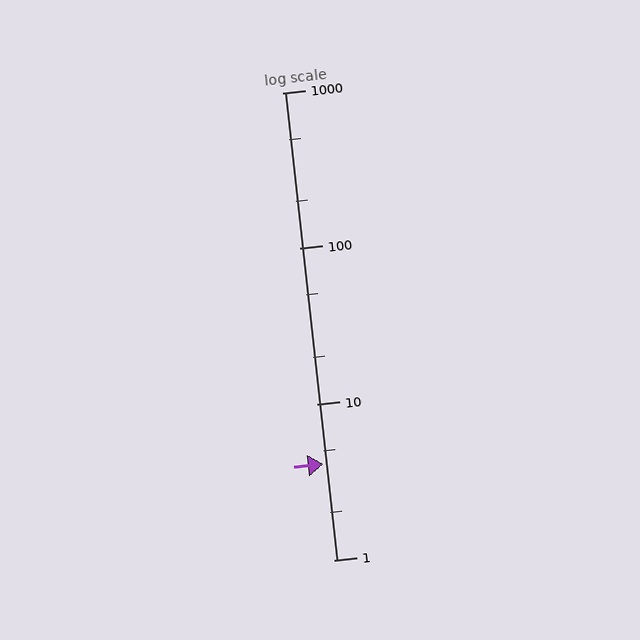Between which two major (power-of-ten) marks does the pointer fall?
The pointer is between 1 and 10.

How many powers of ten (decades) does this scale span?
The scale spans 3 decades, from 1 to 1000.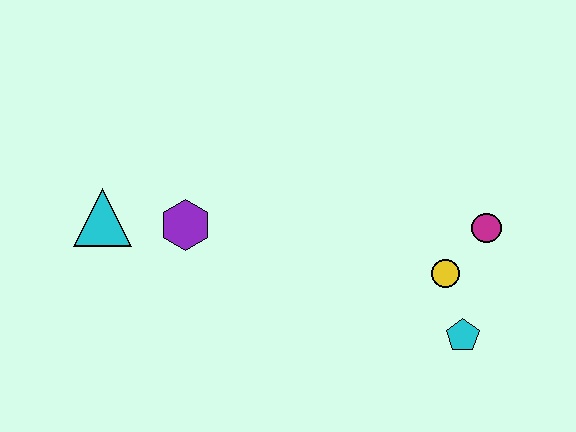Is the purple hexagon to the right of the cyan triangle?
Yes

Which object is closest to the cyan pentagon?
The yellow circle is closest to the cyan pentagon.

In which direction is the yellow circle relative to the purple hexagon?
The yellow circle is to the right of the purple hexagon.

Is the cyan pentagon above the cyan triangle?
No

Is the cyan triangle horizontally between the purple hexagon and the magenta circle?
No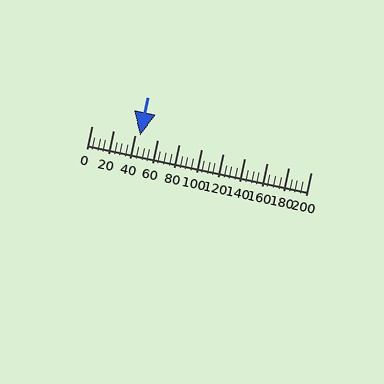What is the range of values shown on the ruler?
The ruler shows values from 0 to 200.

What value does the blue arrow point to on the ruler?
The blue arrow points to approximately 44.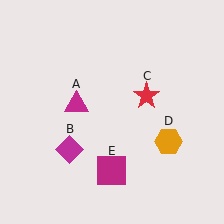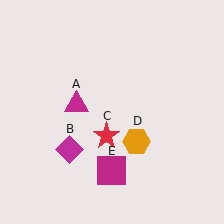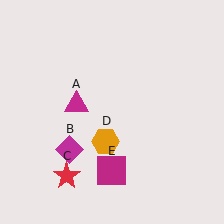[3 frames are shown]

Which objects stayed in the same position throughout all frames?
Magenta triangle (object A) and magenta diamond (object B) and magenta square (object E) remained stationary.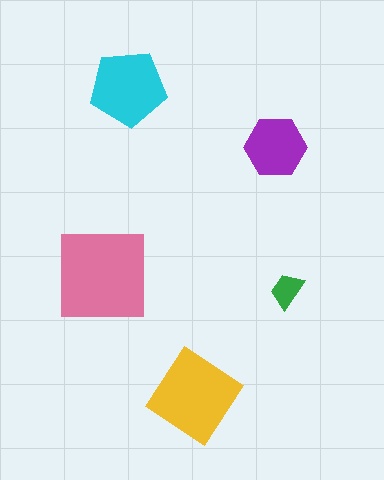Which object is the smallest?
The green trapezoid.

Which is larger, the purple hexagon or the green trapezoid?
The purple hexagon.